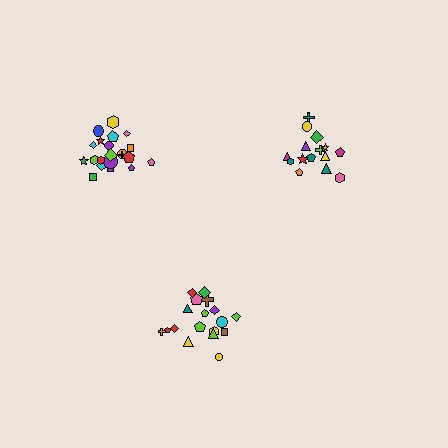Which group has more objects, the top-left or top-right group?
The top-left group.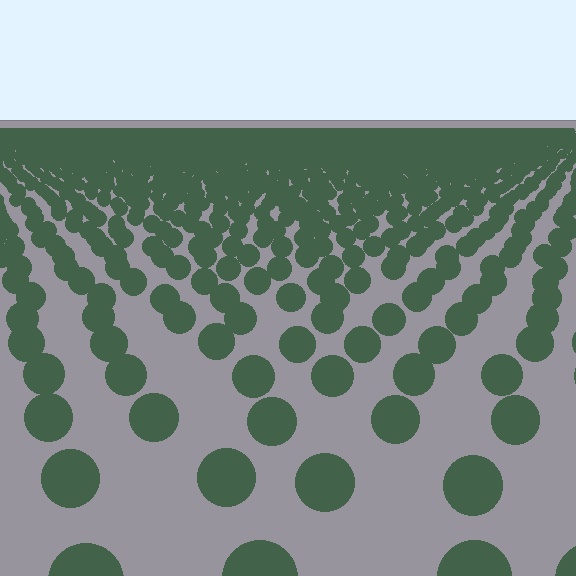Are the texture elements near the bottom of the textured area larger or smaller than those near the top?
Larger. Near the bottom, elements are closer to the viewer and appear at a bigger on-screen size.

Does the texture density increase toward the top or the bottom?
Density increases toward the top.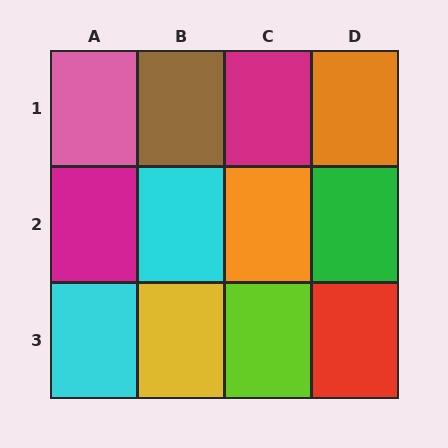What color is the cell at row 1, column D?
Orange.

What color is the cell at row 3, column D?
Red.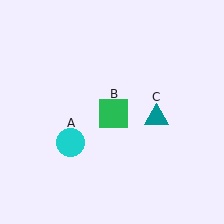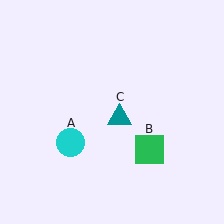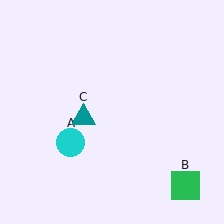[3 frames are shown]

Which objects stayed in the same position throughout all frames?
Cyan circle (object A) remained stationary.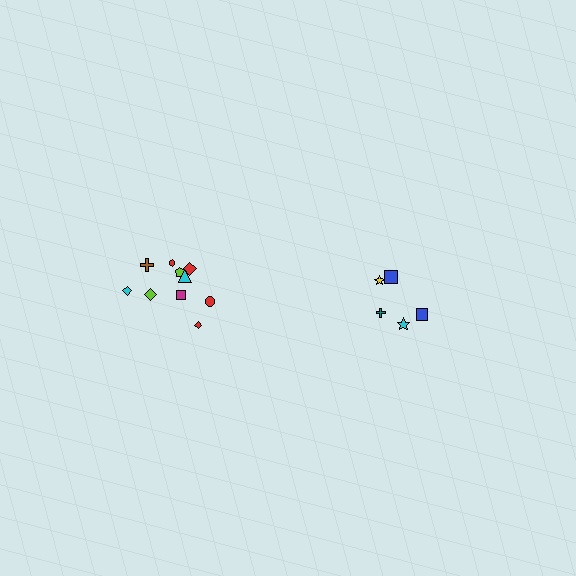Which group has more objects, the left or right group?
The left group.